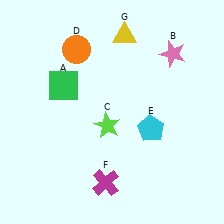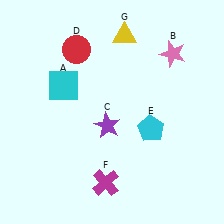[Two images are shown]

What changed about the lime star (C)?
In Image 1, C is lime. In Image 2, it changed to purple.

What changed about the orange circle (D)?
In Image 1, D is orange. In Image 2, it changed to red.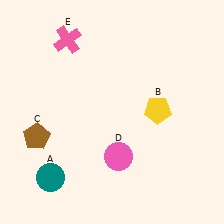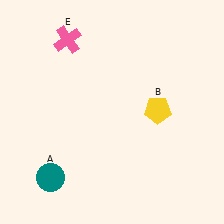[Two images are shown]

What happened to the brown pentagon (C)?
The brown pentagon (C) was removed in Image 2. It was in the bottom-left area of Image 1.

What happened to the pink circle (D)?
The pink circle (D) was removed in Image 2. It was in the bottom-right area of Image 1.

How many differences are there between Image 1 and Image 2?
There are 2 differences between the two images.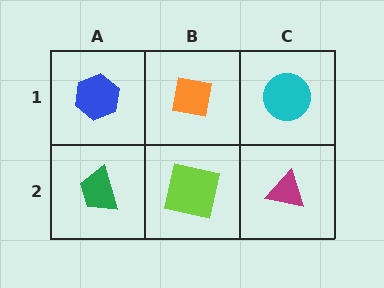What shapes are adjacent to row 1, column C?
A magenta triangle (row 2, column C), an orange square (row 1, column B).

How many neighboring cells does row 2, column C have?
2.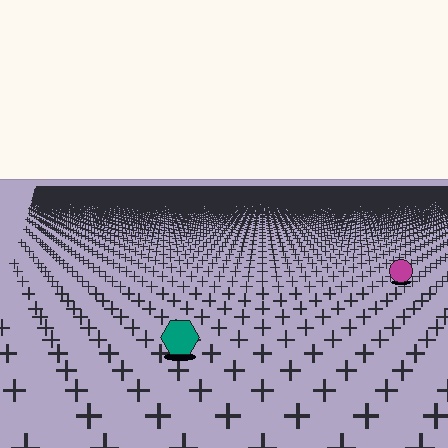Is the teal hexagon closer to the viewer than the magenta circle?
Yes. The teal hexagon is closer — you can tell from the texture gradient: the ground texture is coarser near it.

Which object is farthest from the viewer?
The magenta circle is farthest from the viewer. It appears smaller and the ground texture around it is denser.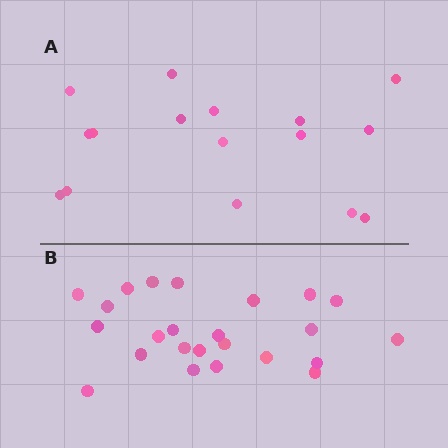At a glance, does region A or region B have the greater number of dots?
Region B (the bottom region) has more dots.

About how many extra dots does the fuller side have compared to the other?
Region B has roughly 8 or so more dots than region A.